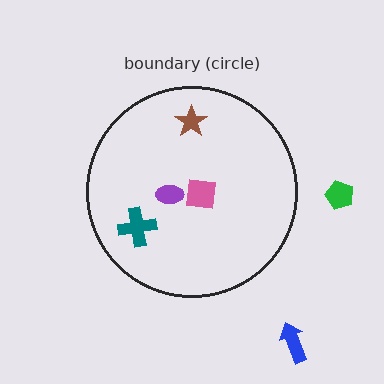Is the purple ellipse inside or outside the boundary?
Inside.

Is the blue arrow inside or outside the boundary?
Outside.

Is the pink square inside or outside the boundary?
Inside.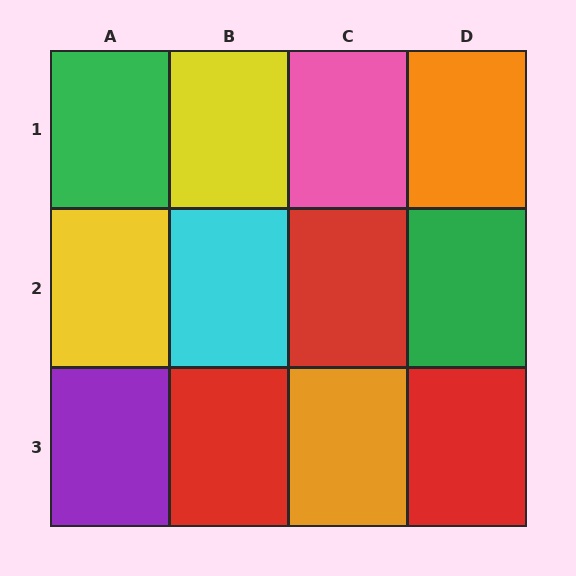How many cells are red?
3 cells are red.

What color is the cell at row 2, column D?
Green.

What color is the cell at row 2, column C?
Red.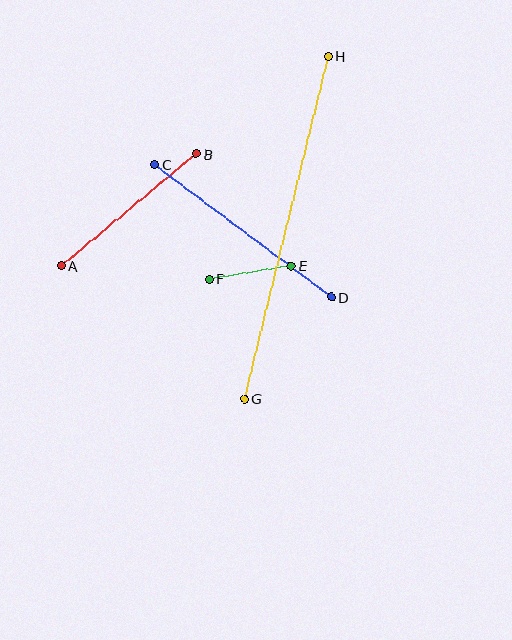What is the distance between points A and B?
The distance is approximately 175 pixels.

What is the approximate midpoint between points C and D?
The midpoint is at approximately (243, 231) pixels.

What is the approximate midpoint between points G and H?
The midpoint is at approximately (287, 228) pixels.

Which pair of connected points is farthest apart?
Points G and H are farthest apart.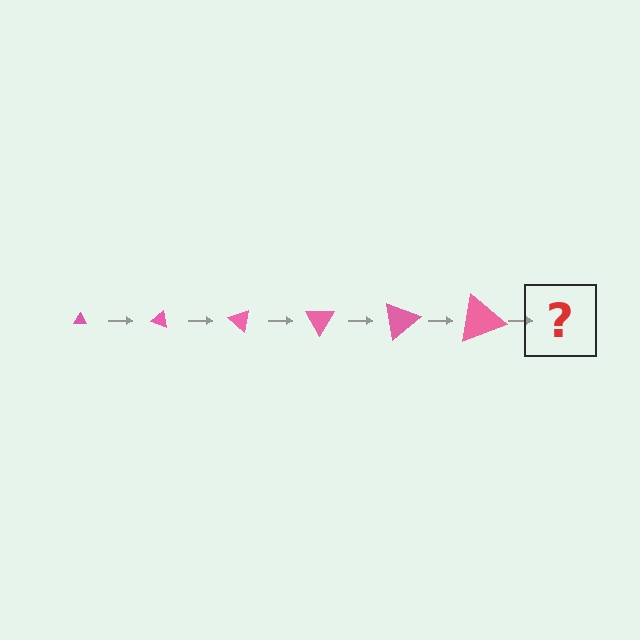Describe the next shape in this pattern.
It should be a triangle, larger than the previous one and rotated 120 degrees from the start.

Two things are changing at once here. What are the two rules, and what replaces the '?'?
The two rules are that the triangle grows larger each step and it rotates 20 degrees each step. The '?' should be a triangle, larger than the previous one and rotated 120 degrees from the start.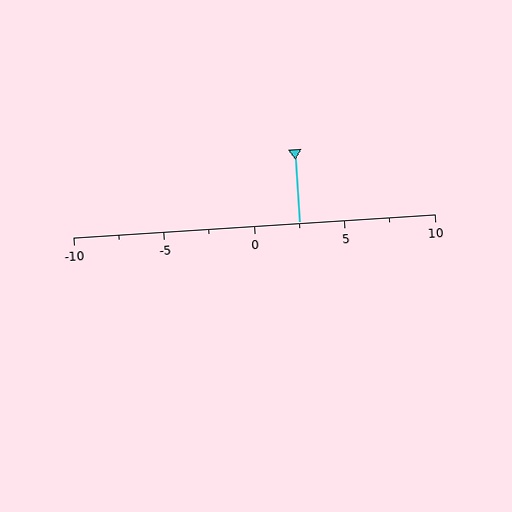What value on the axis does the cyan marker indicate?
The marker indicates approximately 2.5.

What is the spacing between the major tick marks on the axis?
The major ticks are spaced 5 apart.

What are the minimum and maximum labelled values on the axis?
The axis runs from -10 to 10.